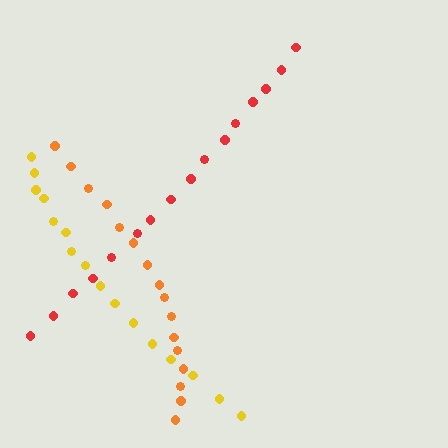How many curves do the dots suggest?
There are 3 distinct paths.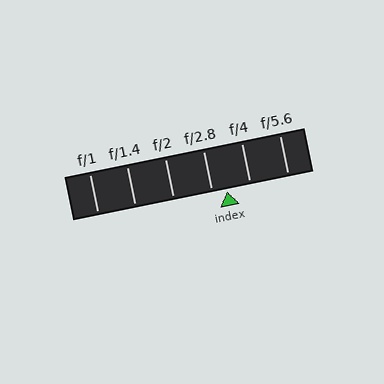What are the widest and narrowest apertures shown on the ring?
The widest aperture shown is f/1 and the narrowest is f/5.6.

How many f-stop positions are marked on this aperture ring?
There are 6 f-stop positions marked.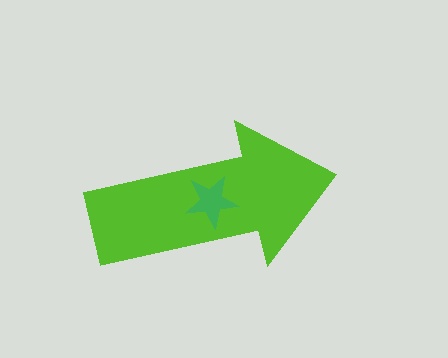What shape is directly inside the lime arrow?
The green star.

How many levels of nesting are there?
2.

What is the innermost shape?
The green star.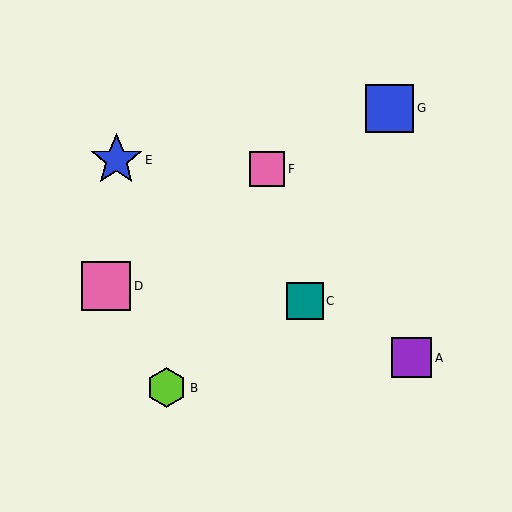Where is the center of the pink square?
The center of the pink square is at (106, 286).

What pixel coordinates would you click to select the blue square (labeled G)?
Click at (390, 108) to select the blue square G.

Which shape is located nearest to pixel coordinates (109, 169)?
The blue star (labeled E) at (116, 160) is nearest to that location.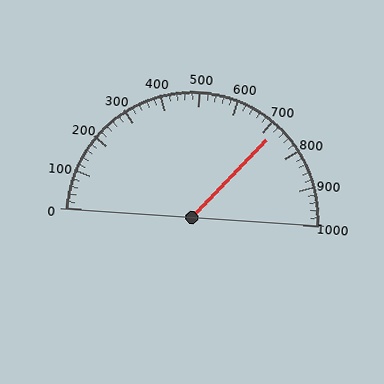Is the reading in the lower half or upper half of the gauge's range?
The reading is in the upper half of the range (0 to 1000).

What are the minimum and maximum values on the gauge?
The gauge ranges from 0 to 1000.